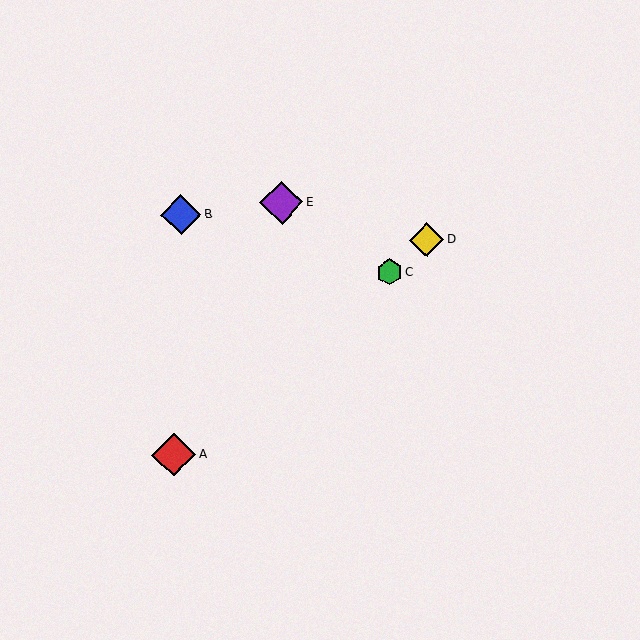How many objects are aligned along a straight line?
3 objects (A, C, D) are aligned along a straight line.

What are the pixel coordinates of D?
Object D is at (427, 240).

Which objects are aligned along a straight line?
Objects A, C, D are aligned along a straight line.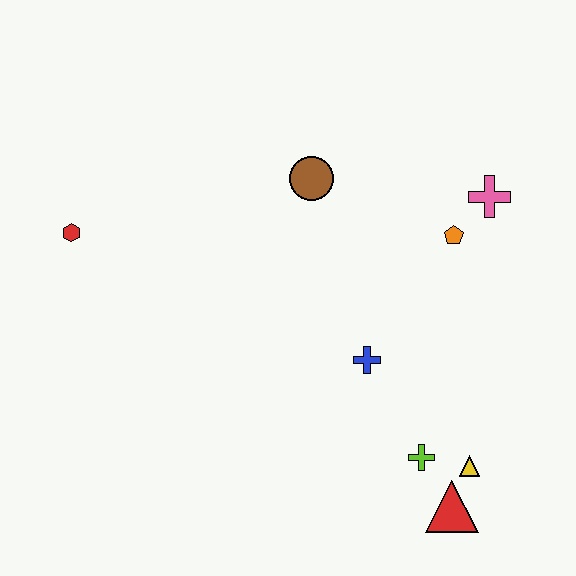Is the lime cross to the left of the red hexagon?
No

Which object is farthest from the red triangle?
The red hexagon is farthest from the red triangle.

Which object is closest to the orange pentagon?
The pink cross is closest to the orange pentagon.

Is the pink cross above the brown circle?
No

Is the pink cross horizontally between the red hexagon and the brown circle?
No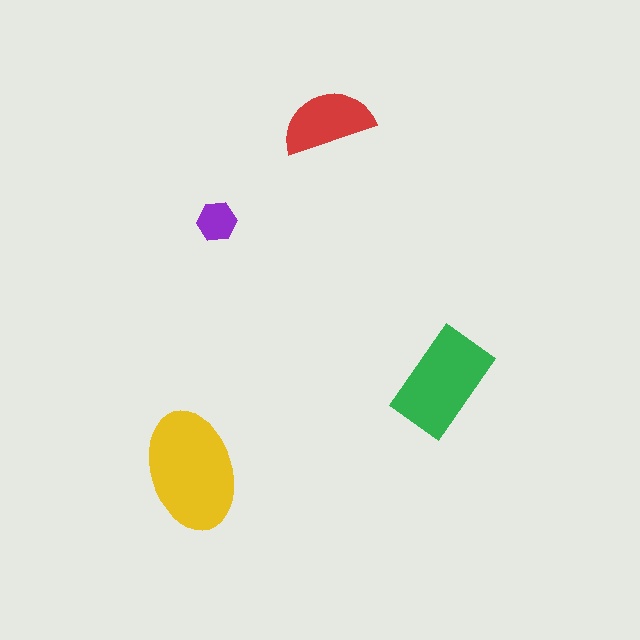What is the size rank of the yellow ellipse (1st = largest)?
1st.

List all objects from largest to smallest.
The yellow ellipse, the green rectangle, the red semicircle, the purple hexagon.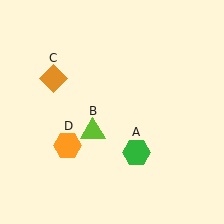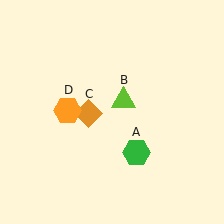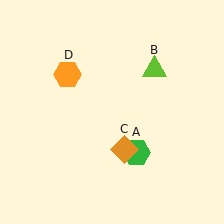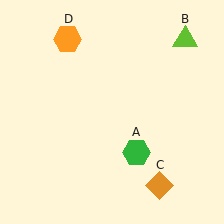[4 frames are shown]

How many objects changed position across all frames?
3 objects changed position: lime triangle (object B), orange diamond (object C), orange hexagon (object D).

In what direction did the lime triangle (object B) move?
The lime triangle (object B) moved up and to the right.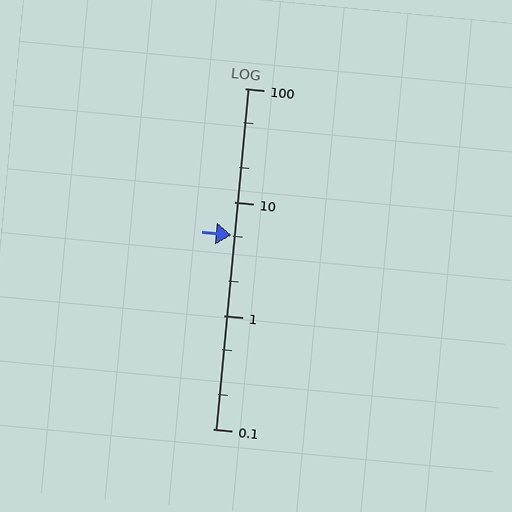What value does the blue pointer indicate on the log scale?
The pointer indicates approximately 5.1.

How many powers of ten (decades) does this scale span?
The scale spans 3 decades, from 0.1 to 100.